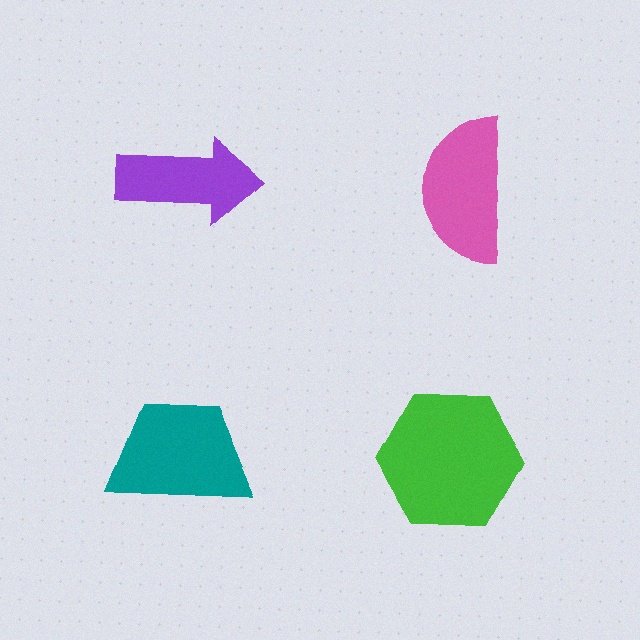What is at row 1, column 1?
A purple arrow.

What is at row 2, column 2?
A green hexagon.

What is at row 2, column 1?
A teal trapezoid.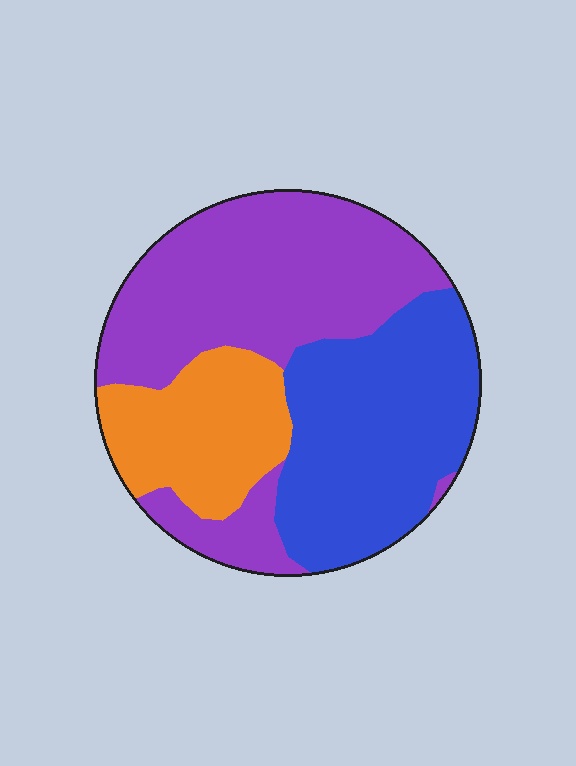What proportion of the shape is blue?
Blue takes up about one third (1/3) of the shape.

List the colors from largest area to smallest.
From largest to smallest: purple, blue, orange.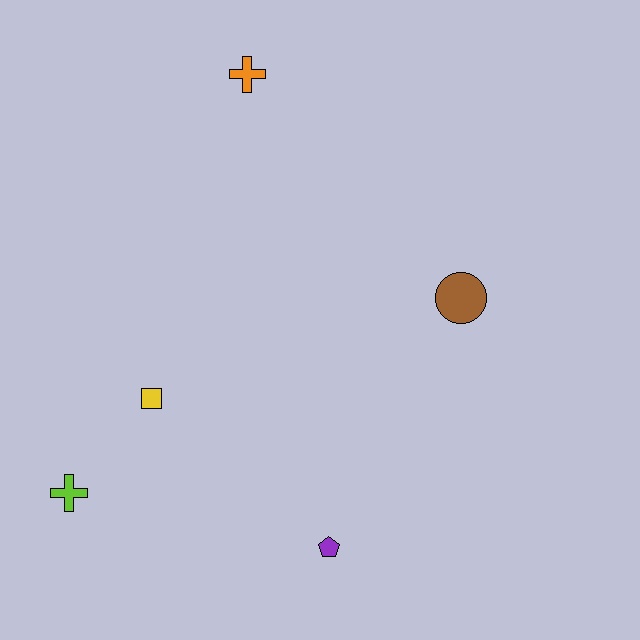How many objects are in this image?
There are 5 objects.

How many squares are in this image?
There is 1 square.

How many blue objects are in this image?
There are no blue objects.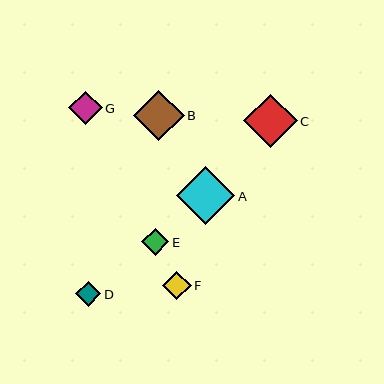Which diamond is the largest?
Diamond A is the largest with a size of approximately 58 pixels.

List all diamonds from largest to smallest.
From largest to smallest: A, C, B, G, F, E, D.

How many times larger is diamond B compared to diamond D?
Diamond B is approximately 2.0 times the size of diamond D.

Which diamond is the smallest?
Diamond D is the smallest with a size of approximately 25 pixels.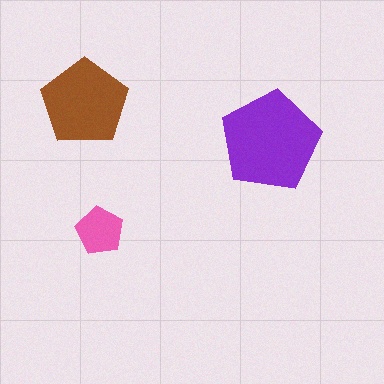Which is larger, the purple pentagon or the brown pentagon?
The purple one.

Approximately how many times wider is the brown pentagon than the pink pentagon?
About 2 times wider.